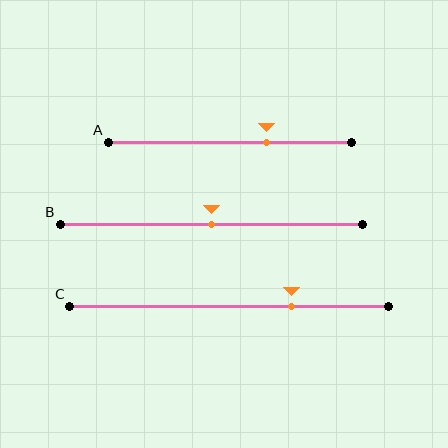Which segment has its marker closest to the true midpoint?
Segment B has its marker closest to the true midpoint.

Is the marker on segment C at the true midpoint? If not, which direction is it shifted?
No, the marker on segment C is shifted to the right by about 20% of the segment length.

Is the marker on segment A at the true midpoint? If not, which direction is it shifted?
No, the marker on segment A is shifted to the right by about 15% of the segment length.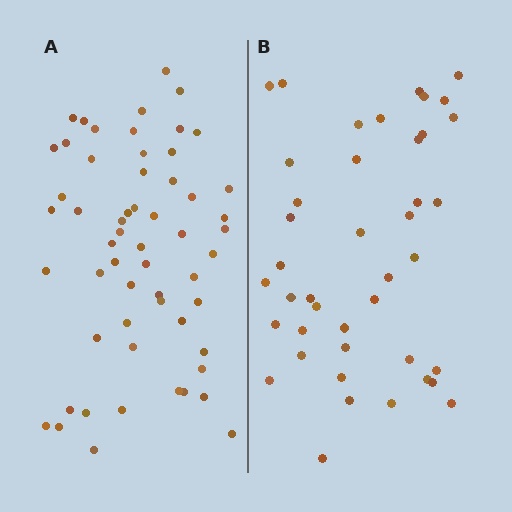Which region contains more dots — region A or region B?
Region A (the left region) has more dots.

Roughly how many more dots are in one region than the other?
Region A has approximately 15 more dots than region B.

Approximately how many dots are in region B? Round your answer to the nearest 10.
About 40 dots. (The exact count is 42, which rounds to 40.)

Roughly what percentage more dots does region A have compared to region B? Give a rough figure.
About 35% more.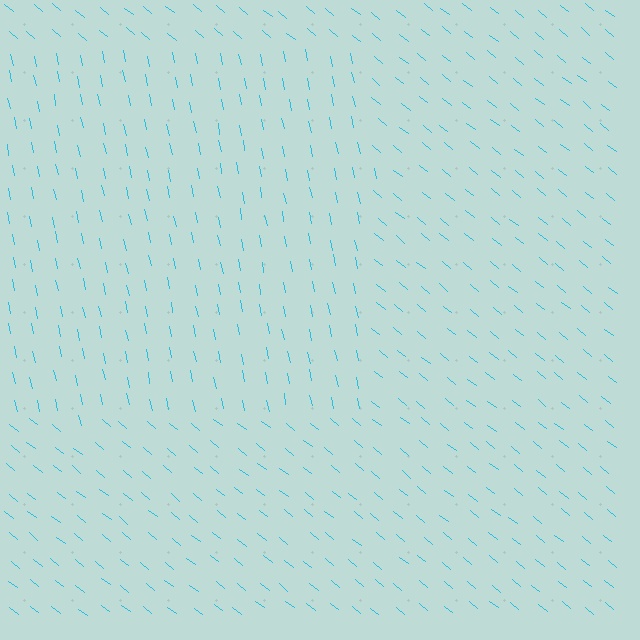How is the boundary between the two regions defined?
The boundary is defined purely by a change in line orientation (approximately 39 degrees difference). All lines are the same color and thickness.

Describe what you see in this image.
The image is filled with small cyan line segments. A rectangle region in the image has lines oriented differently from the surrounding lines, creating a visible texture boundary.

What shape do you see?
I see a rectangle.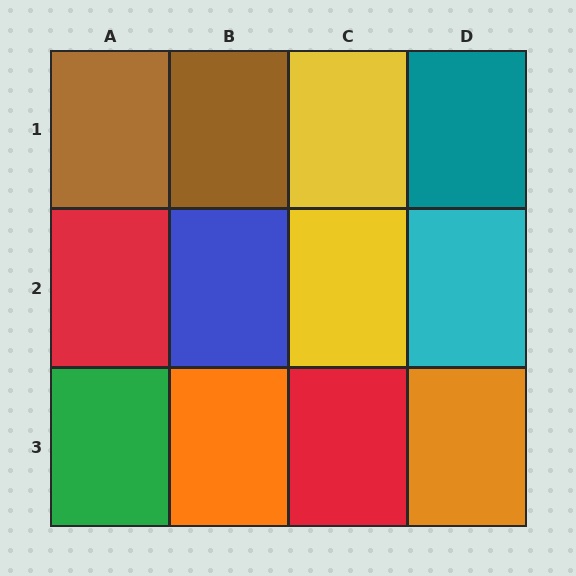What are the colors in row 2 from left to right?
Red, blue, yellow, cyan.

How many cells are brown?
2 cells are brown.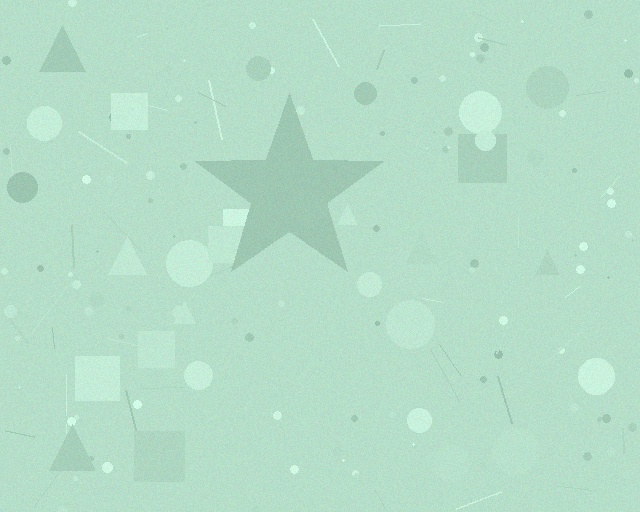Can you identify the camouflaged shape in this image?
The camouflaged shape is a star.